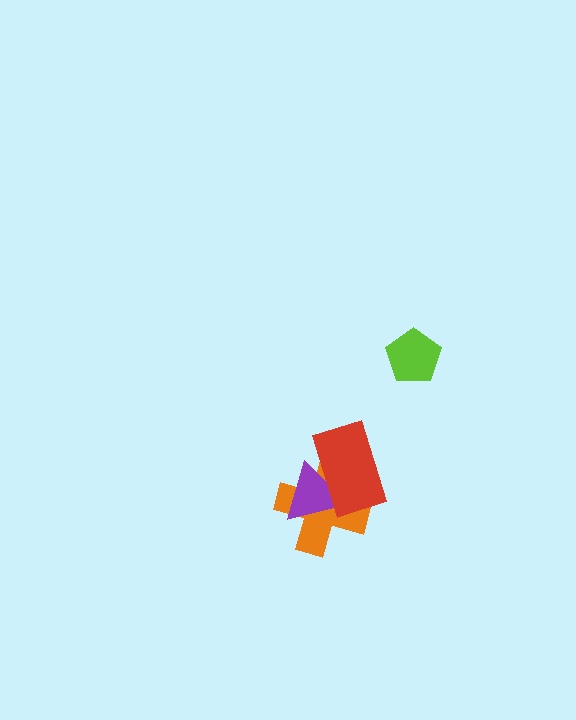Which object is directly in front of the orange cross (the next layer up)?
The purple triangle is directly in front of the orange cross.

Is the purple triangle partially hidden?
Yes, it is partially covered by another shape.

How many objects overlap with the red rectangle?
2 objects overlap with the red rectangle.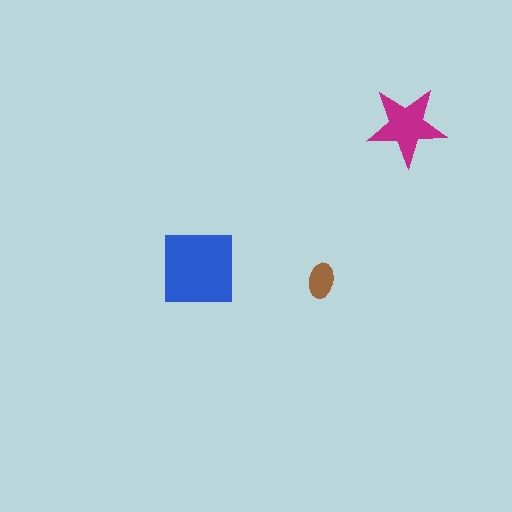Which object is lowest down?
The brown ellipse is bottommost.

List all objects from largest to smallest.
The blue square, the magenta star, the brown ellipse.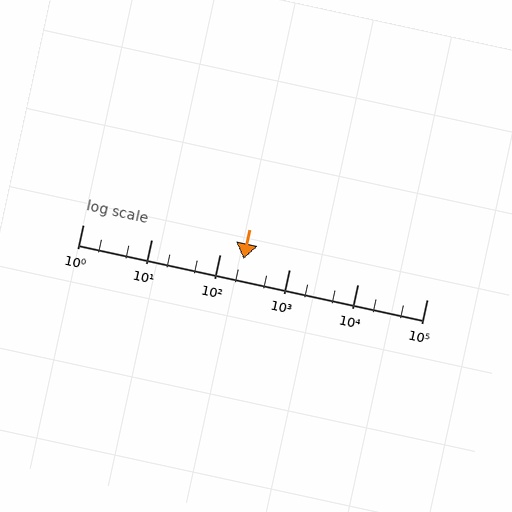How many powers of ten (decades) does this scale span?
The scale spans 5 decades, from 1 to 100000.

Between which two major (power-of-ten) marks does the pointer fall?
The pointer is between 100 and 1000.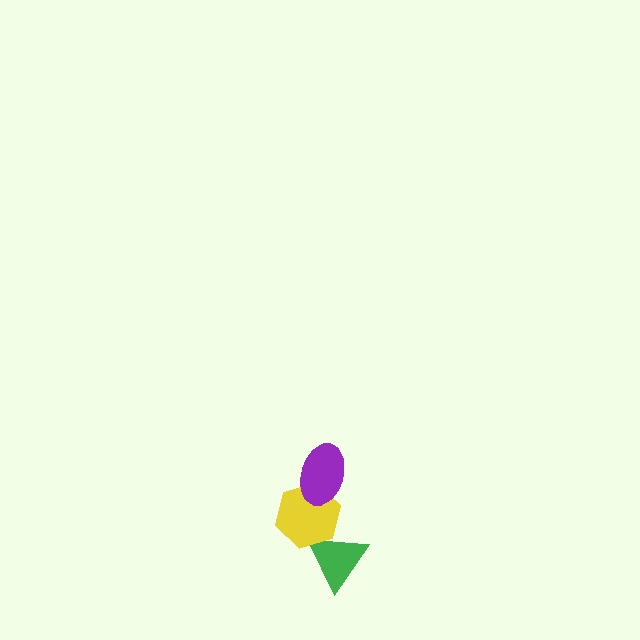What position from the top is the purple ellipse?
The purple ellipse is 1st from the top.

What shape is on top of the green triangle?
The yellow hexagon is on top of the green triangle.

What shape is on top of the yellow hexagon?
The purple ellipse is on top of the yellow hexagon.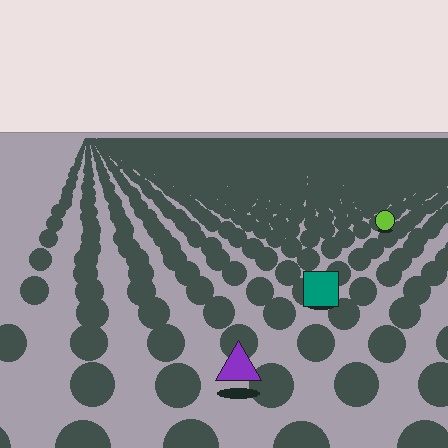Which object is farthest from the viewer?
The lime circle is farthest from the viewer. It appears smaller and the ground texture around it is denser.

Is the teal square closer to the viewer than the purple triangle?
No. The purple triangle is closer — you can tell from the texture gradient: the ground texture is coarser near it.